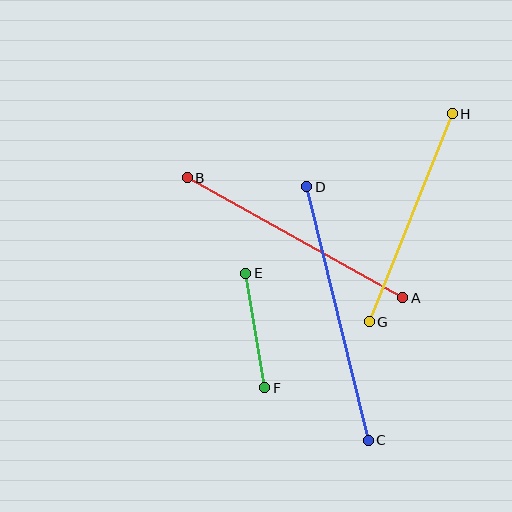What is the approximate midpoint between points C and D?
The midpoint is at approximately (337, 313) pixels.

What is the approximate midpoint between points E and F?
The midpoint is at approximately (255, 331) pixels.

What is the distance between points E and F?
The distance is approximately 116 pixels.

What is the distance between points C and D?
The distance is approximately 261 pixels.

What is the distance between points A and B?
The distance is approximately 247 pixels.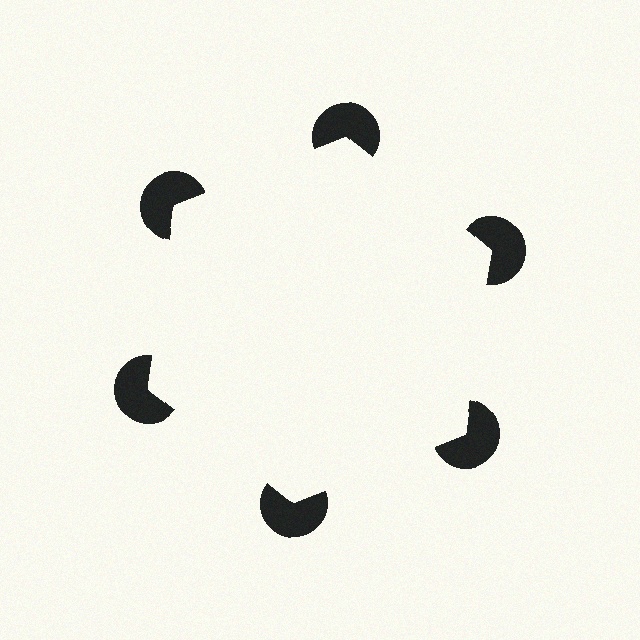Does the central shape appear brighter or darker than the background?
It typically appears slightly brighter than the background, even though no actual brightness change is drawn.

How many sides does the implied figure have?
6 sides.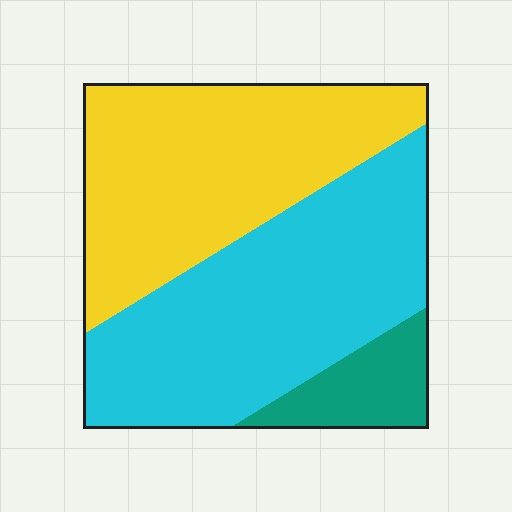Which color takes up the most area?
Cyan, at roughly 50%.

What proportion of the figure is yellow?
Yellow takes up about two fifths (2/5) of the figure.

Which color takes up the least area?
Teal, at roughly 10%.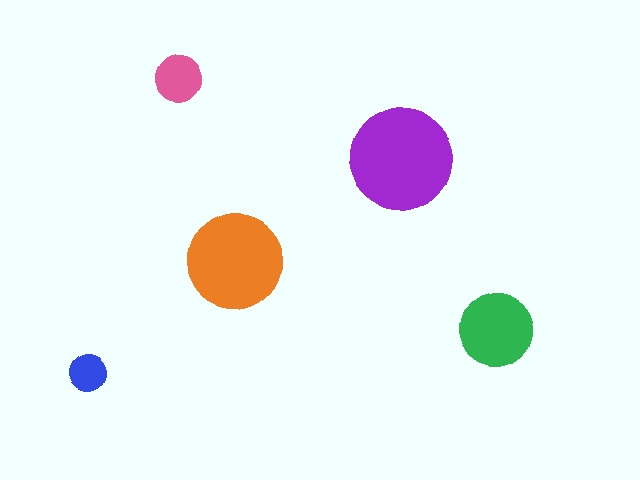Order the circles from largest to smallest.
the purple one, the orange one, the green one, the pink one, the blue one.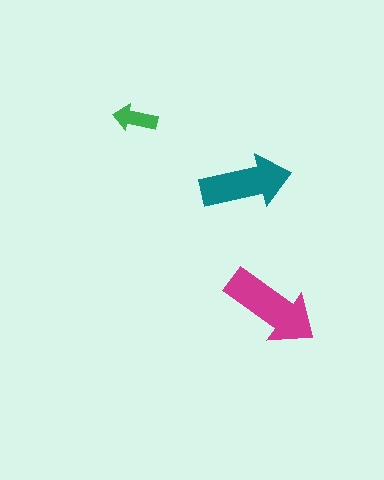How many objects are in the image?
There are 3 objects in the image.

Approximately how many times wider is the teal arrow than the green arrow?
About 2 times wider.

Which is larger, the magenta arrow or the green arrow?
The magenta one.